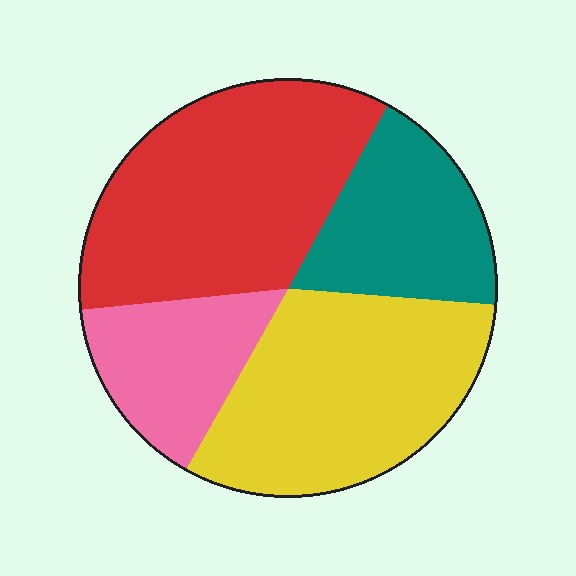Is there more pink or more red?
Red.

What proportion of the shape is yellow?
Yellow covers roughly 30% of the shape.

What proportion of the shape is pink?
Pink covers about 15% of the shape.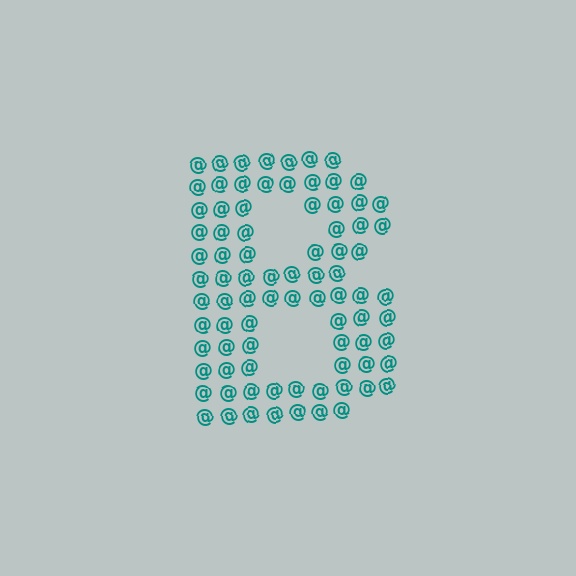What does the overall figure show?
The overall figure shows the letter B.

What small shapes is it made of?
It is made of small at signs.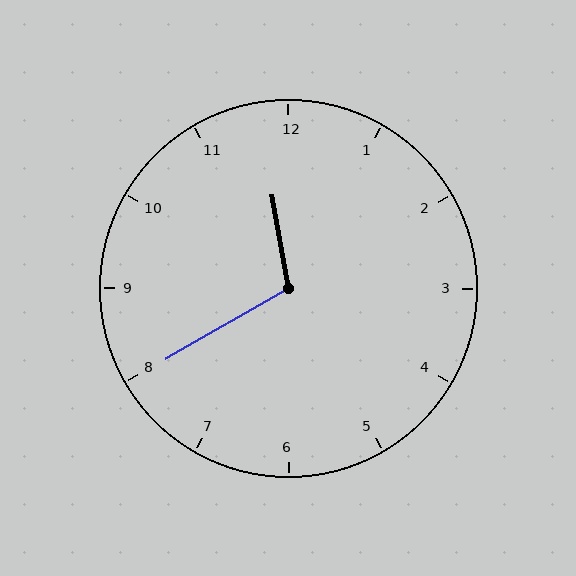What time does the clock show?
11:40.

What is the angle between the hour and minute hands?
Approximately 110 degrees.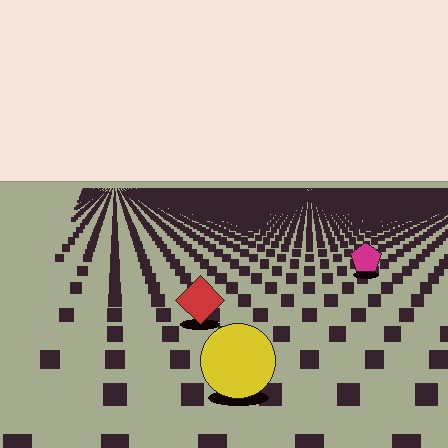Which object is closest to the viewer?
The yellow circle is closest. The texture marks near it are larger and more spread out.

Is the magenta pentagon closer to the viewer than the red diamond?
No. The red diamond is closer — you can tell from the texture gradient: the ground texture is coarser near it.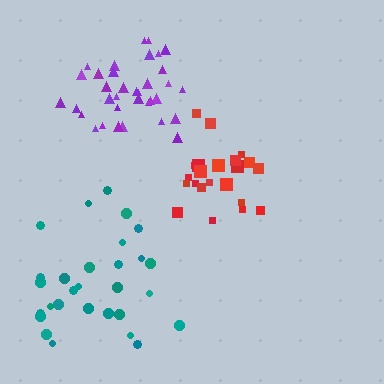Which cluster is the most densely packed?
Purple.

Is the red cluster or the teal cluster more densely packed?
Red.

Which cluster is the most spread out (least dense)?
Teal.